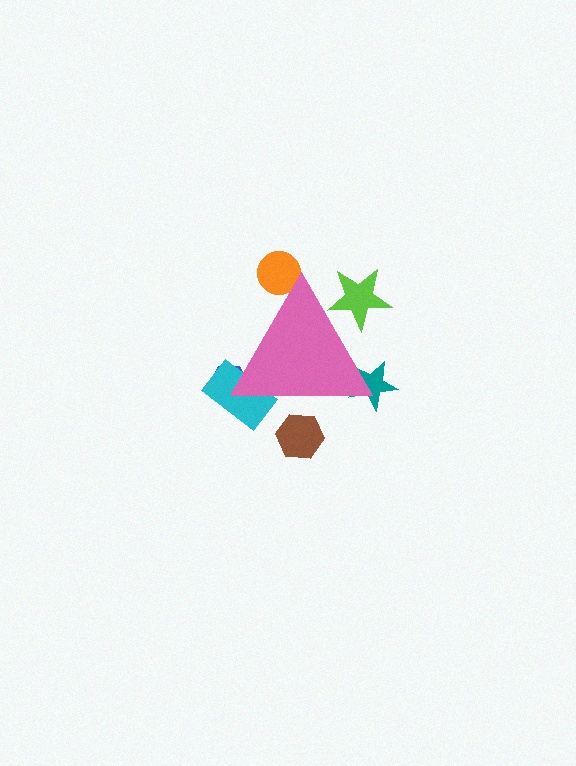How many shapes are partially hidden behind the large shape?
6 shapes are partially hidden.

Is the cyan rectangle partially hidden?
Yes, the cyan rectangle is partially hidden behind the pink triangle.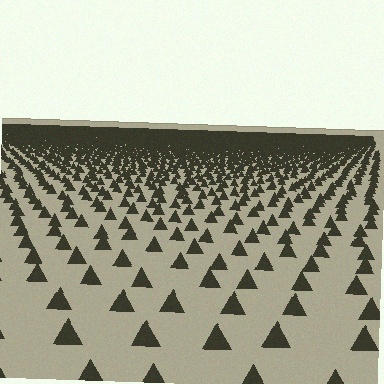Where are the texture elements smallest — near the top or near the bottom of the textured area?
Near the top.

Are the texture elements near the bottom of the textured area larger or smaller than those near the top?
Larger. Near the bottom, elements are closer to the viewer and appear at a bigger on-screen size.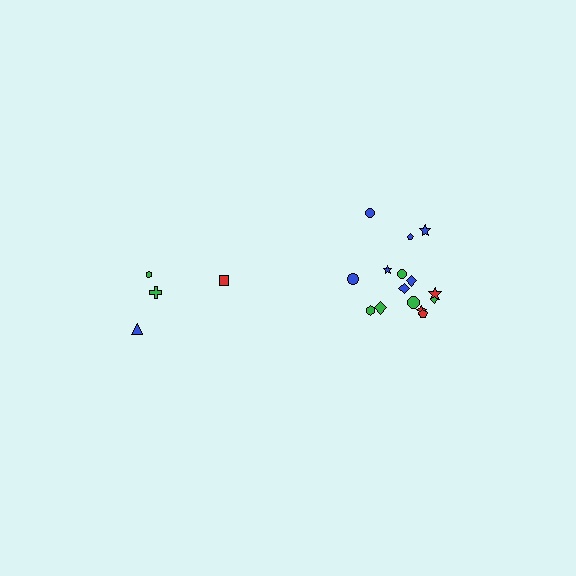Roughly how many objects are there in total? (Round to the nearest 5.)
Roughly 20 objects in total.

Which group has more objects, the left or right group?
The right group.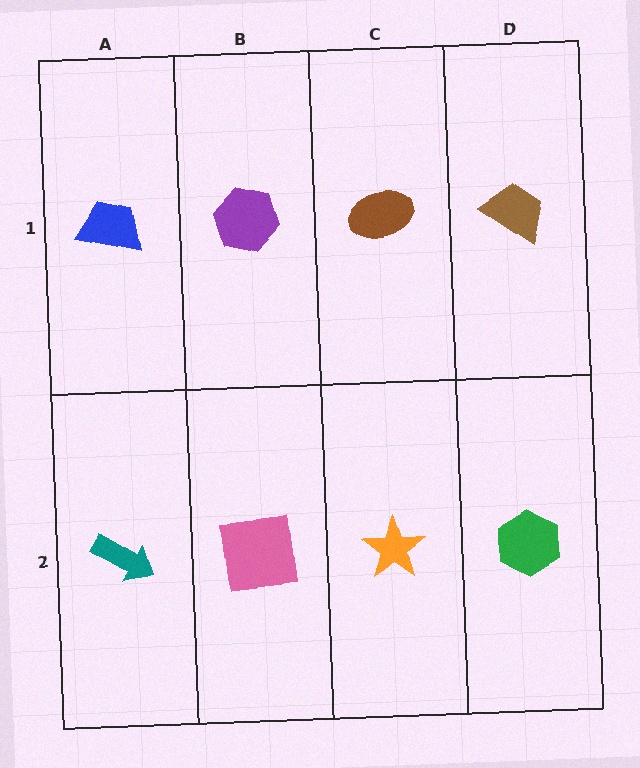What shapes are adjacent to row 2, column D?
A brown trapezoid (row 1, column D), an orange star (row 2, column C).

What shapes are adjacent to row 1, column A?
A teal arrow (row 2, column A), a purple hexagon (row 1, column B).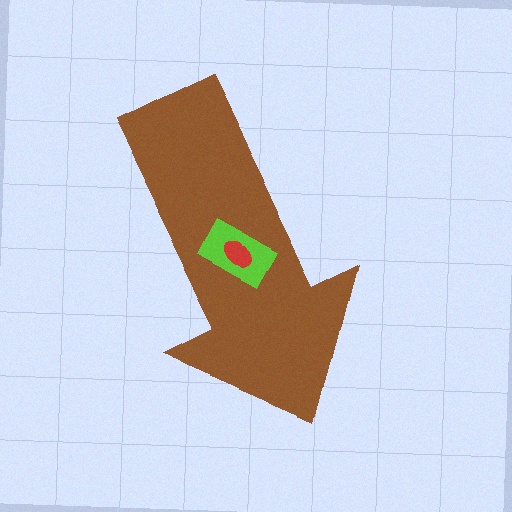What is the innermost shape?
The red ellipse.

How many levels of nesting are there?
3.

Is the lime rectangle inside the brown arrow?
Yes.